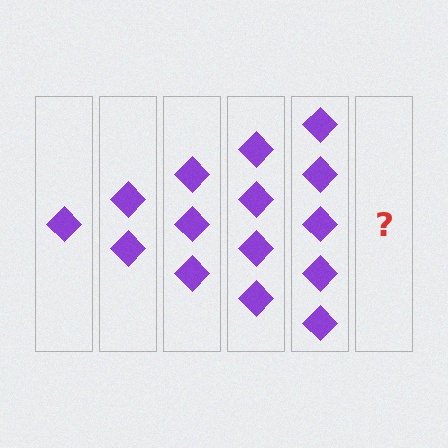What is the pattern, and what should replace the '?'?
The pattern is that each step adds one more diamond. The '?' should be 6 diamonds.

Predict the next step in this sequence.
The next step is 6 diamonds.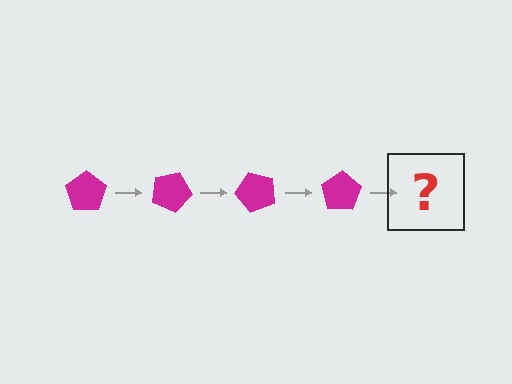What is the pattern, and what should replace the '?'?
The pattern is that the pentagon rotates 25 degrees each step. The '?' should be a magenta pentagon rotated 100 degrees.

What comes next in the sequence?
The next element should be a magenta pentagon rotated 100 degrees.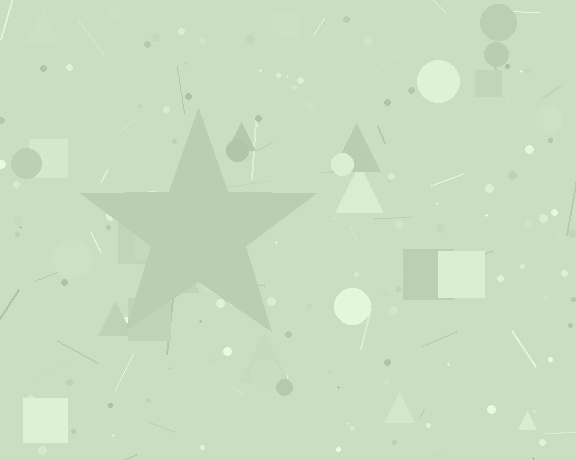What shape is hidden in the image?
A star is hidden in the image.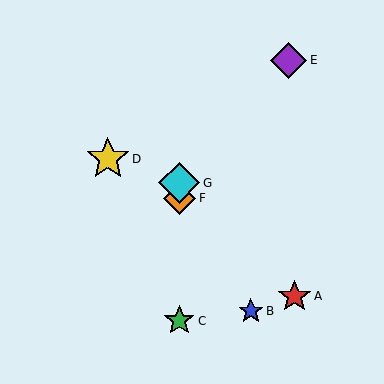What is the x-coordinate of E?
Object E is at x≈289.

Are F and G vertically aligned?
Yes, both are at x≈179.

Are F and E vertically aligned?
No, F is at x≈179 and E is at x≈289.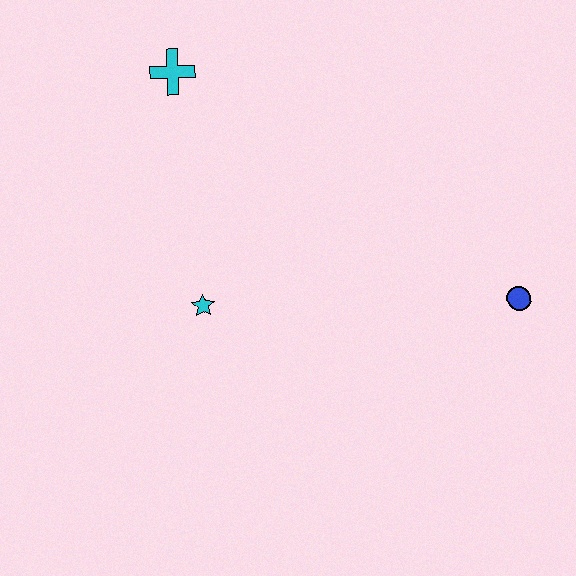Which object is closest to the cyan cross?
The cyan star is closest to the cyan cross.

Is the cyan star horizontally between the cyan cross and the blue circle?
Yes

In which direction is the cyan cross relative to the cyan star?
The cyan cross is above the cyan star.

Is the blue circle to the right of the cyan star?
Yes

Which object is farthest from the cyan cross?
The blue circle is farthest from the cyan cross.